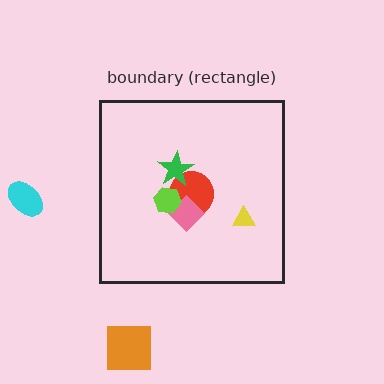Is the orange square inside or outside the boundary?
Outside.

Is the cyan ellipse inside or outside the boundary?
Outside.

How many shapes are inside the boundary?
5 inside, 2 outside.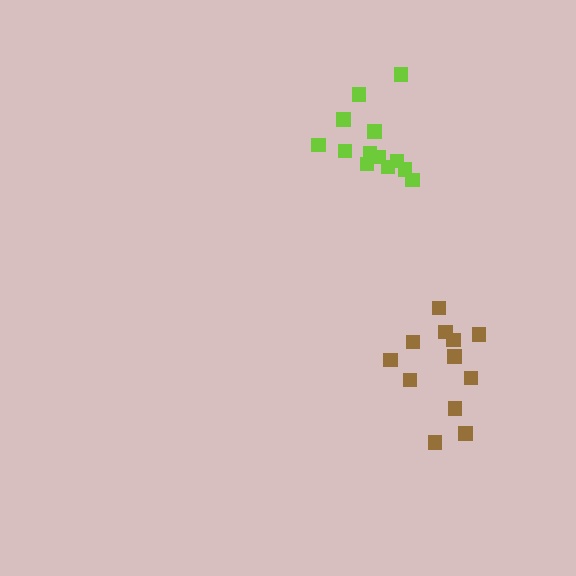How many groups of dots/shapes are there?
There are 2 groups.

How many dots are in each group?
Group 1: 14 dots, Group 2: 12 dots (26 total).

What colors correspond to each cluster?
The clusters are colored: lime, brown.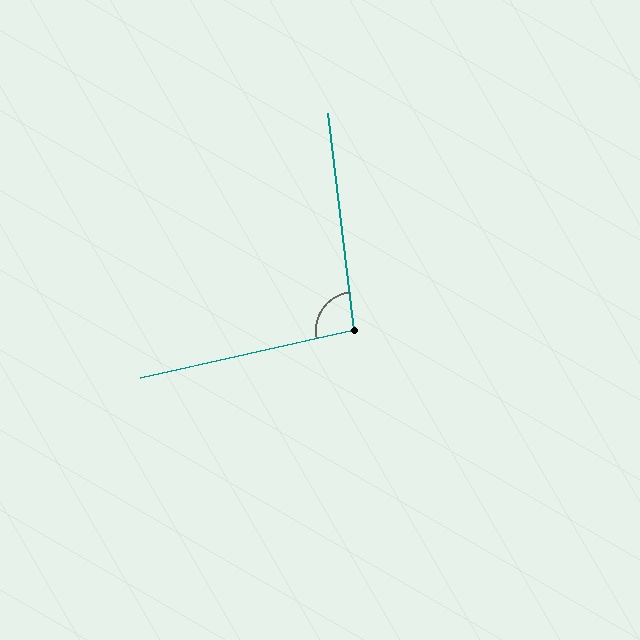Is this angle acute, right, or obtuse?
It is obtuse.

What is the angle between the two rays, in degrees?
Approximately 96 degrees.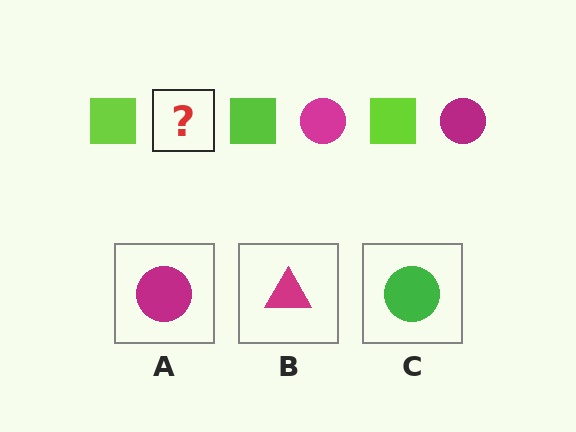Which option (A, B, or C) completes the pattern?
A.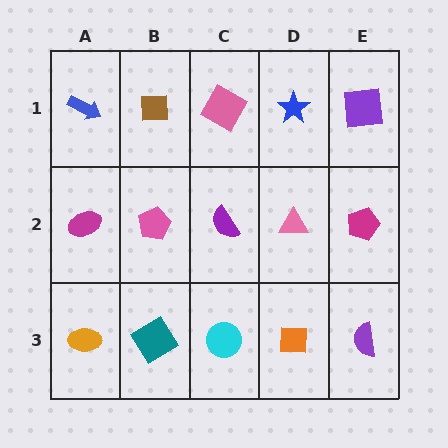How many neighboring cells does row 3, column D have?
3.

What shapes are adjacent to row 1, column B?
A pink pentagon (row 2, column B), a blue arrow (row 1, column A), a pink diamond (row 1, column C).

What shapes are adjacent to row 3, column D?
A pink triangle (row 2, column D), a cyan circle (row 3, column C), a purple semicircle (row 3, column E).